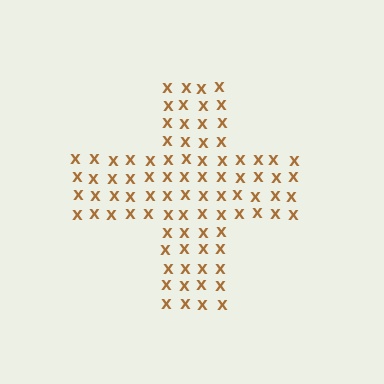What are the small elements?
The small elements are letter X's.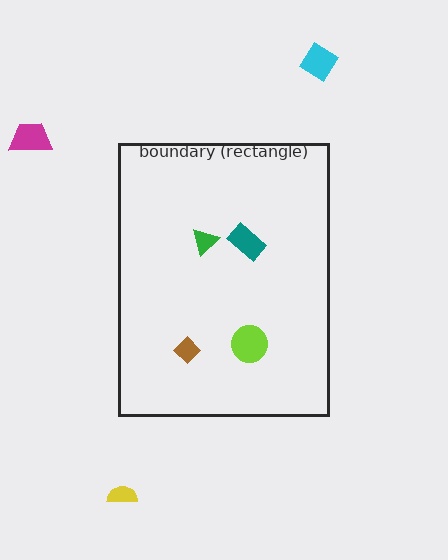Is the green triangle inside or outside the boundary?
Inside.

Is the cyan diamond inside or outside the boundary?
Outside.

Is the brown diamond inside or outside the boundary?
Inside.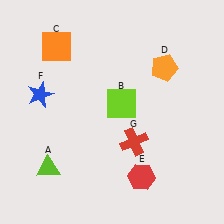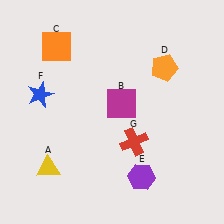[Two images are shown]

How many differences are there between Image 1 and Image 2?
There are 3 differences between the two images.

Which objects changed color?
A changed from lime to yellow. B changed from lime to magenta. E changed from red to purple.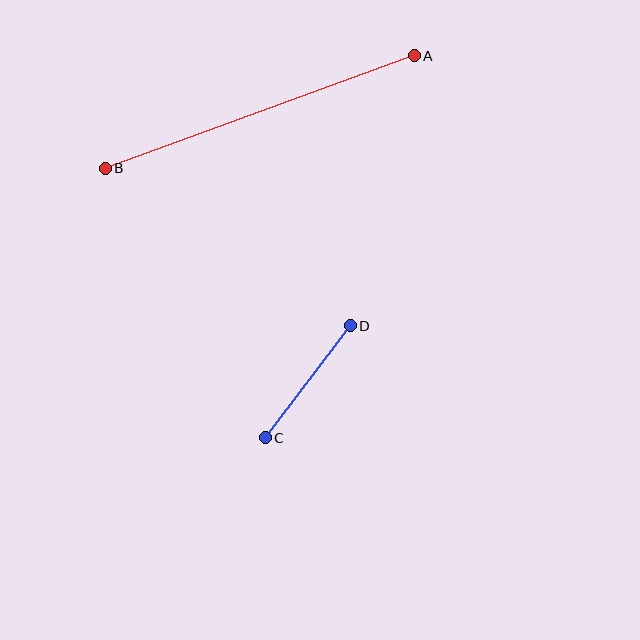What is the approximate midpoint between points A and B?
The midpoint is at approximately (260, 112) pixels.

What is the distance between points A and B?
The distance is approximately 329 pixels.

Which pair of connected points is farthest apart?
Points A and B are farthest apart.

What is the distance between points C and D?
The distance is approximately 141 pixels.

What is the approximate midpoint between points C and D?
The midpoint is at approximately (308, 382) pixels.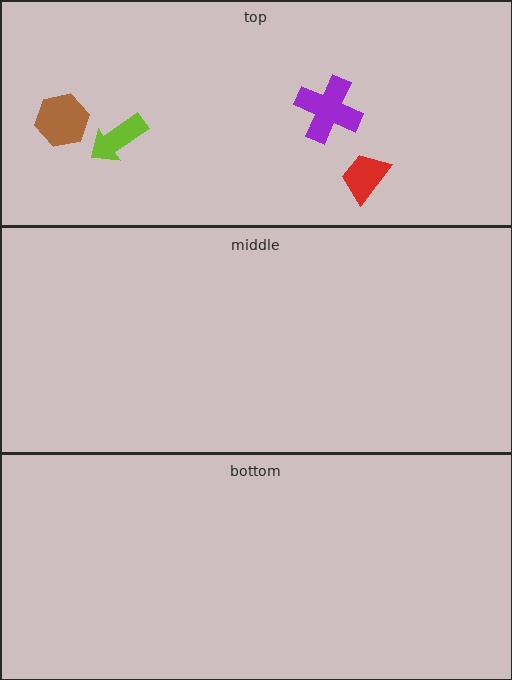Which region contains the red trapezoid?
The top region.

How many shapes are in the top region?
4.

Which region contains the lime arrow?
The top region.